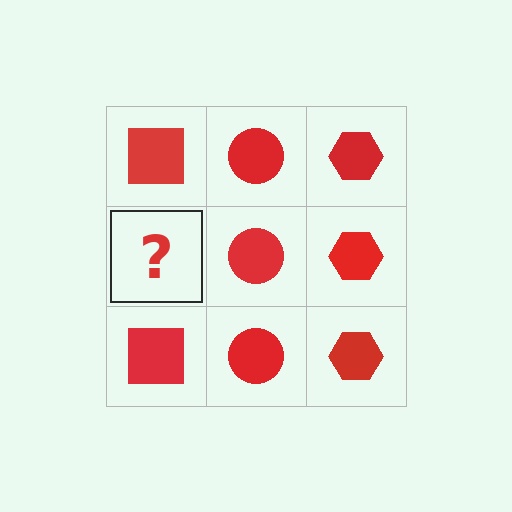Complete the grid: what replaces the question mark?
The question mark should be replaced with a red square.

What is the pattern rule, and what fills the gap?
The rule is that each column has a consistent shape. The gap should be filled with a red square.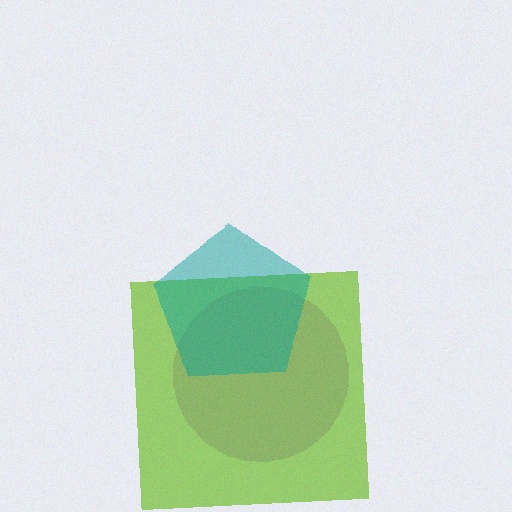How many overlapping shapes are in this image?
There are 3 overlapping shapes in the image.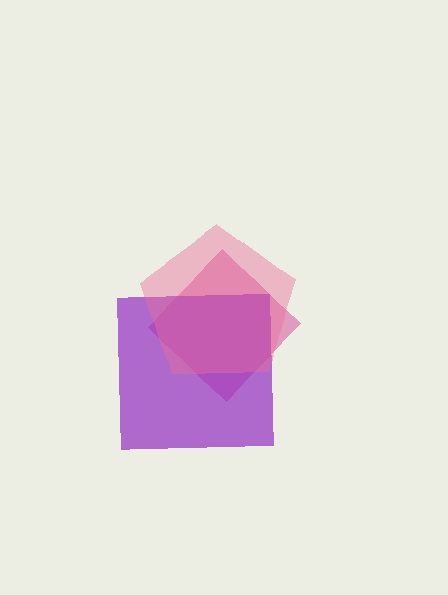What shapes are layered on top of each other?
The layered shapes are: a magenta diamond, a purple square, a pink pentagon.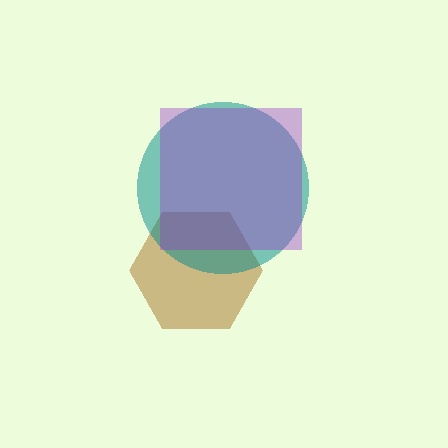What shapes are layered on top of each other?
The layered shapes are: a brown hexagon, a teal circle, a purple square.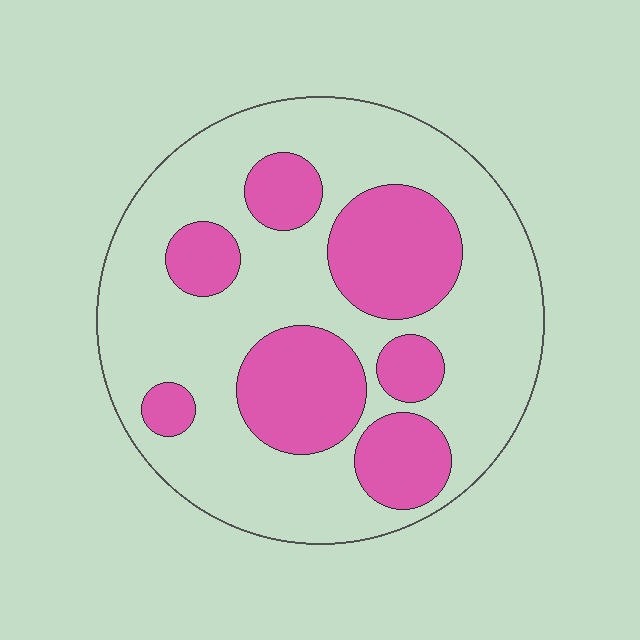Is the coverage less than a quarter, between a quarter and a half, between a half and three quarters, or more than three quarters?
Between a quarter and a half.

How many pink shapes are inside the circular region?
7.